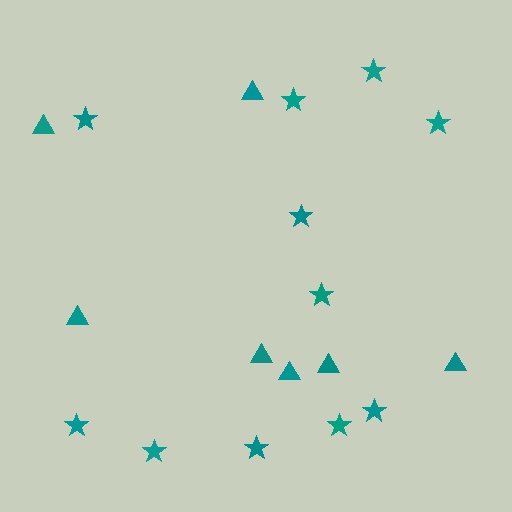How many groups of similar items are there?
There are 2 groups: one group of triangles (7) and one group of stars (11).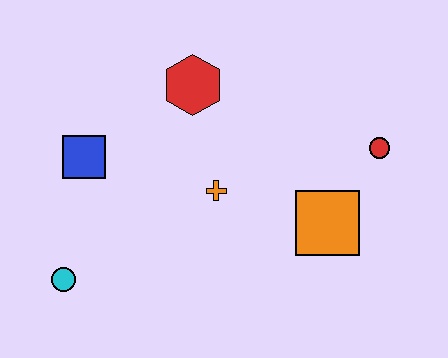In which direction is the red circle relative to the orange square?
The red circle is above the orange square.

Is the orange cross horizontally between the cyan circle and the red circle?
Yes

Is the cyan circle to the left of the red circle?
Yes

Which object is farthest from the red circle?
The cyan circle is farthest from the red circle.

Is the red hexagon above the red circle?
Yes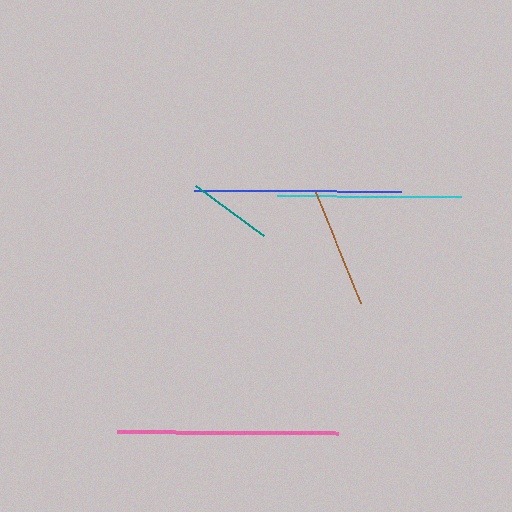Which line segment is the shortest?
The teal line is the shortest at approximately 85 pixels.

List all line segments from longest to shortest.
From longest to shortest: pink, blue, cyan, brown, teal.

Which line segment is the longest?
The pink line is the longest at approximately 221 pixels.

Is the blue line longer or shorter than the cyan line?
The blue line is longer than the cyan line.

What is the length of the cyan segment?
The cyan segment is approximately 184 pixels long.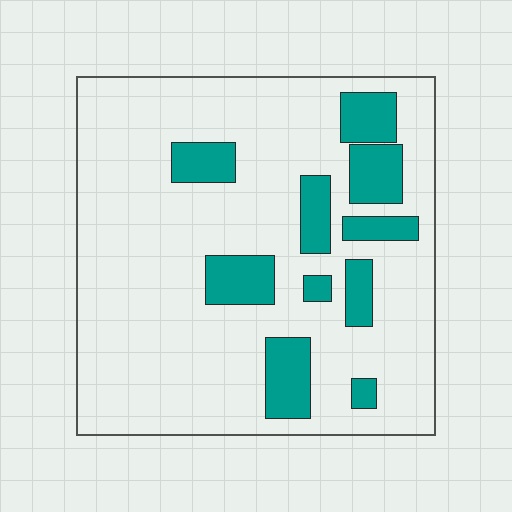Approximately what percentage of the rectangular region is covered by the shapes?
Approximately 20%.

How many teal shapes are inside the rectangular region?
10.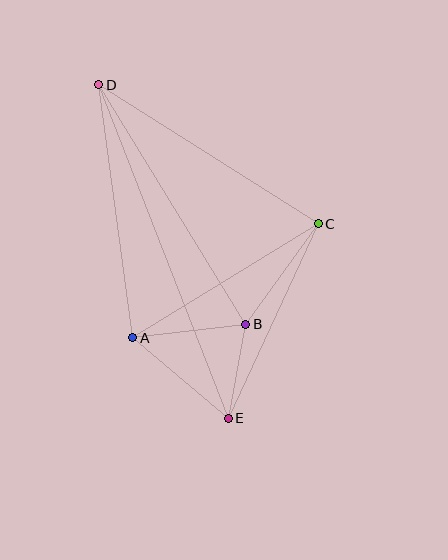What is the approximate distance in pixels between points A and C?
The distance between A and C is approximately 218 pixels.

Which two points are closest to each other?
Points B and E are closest to each other.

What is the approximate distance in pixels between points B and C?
The distance between B and C is approximately 124 pixels.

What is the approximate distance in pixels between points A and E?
The distance between A and E is approximately 125 pixels.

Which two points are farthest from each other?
Points D and E are farthest from each other.